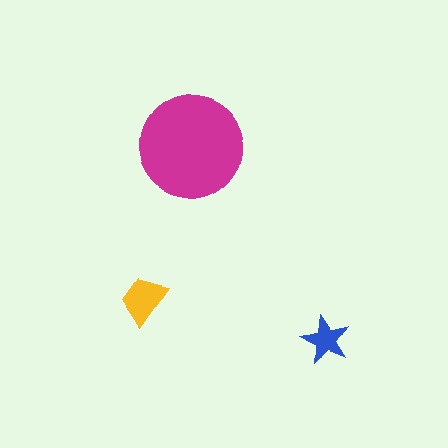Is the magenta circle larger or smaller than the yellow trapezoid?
Larger.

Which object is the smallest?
The blue star.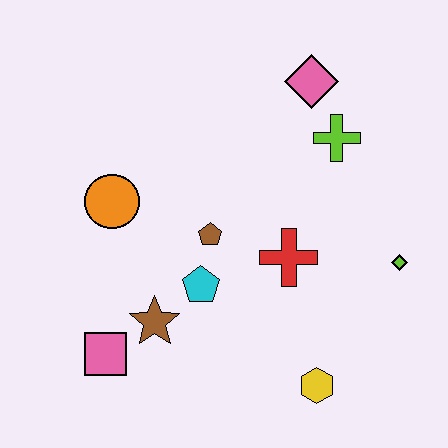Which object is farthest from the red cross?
The pink square is farthest from the red cross.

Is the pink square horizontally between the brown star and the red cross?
No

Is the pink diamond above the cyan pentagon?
Yes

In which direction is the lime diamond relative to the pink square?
The lime diamond is to the right of the pink square.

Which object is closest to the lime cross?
The pink diamond is closest to the lime cross.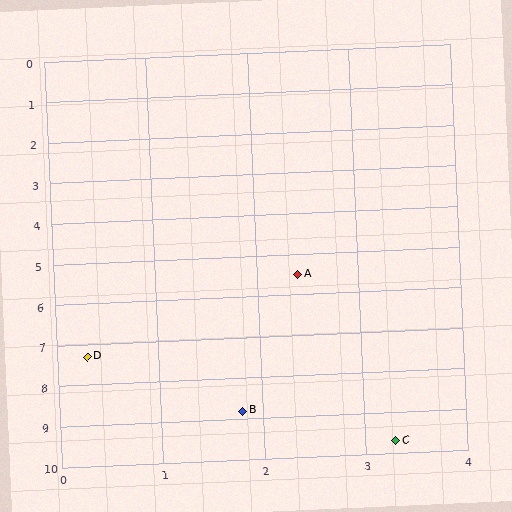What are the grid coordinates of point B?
Point B is at approximately (1.8, 8.8).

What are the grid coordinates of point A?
Point A is at approximately (2.4, 5.5).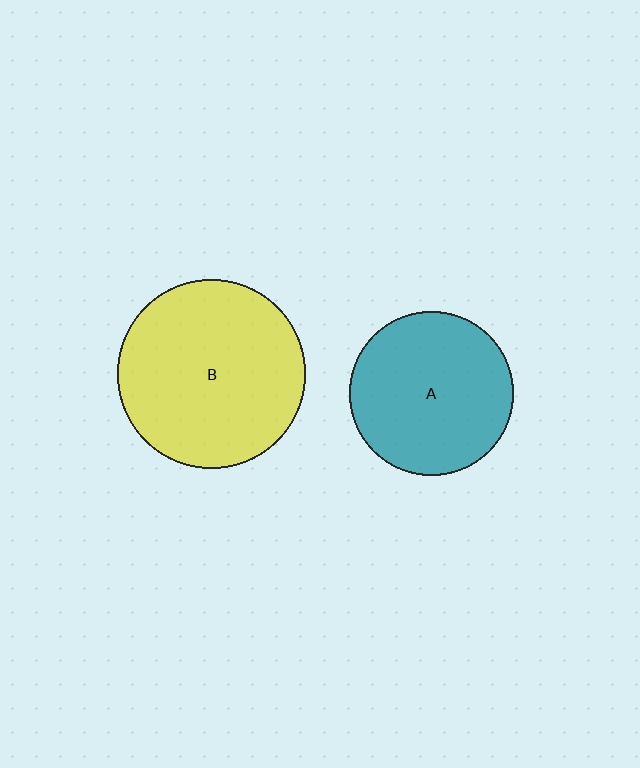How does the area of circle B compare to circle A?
Approximately 1.3 times.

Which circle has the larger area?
Circle B (yellow).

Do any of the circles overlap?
No, none of the circles overlap.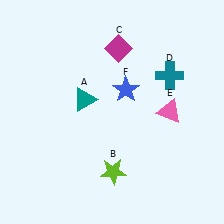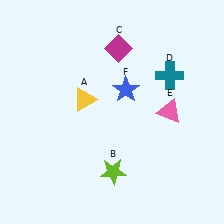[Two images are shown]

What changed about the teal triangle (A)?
In Image 1, A is teal. In Image 2, it changed to yellow.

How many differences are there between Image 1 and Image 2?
There is 1 difference between the two images.